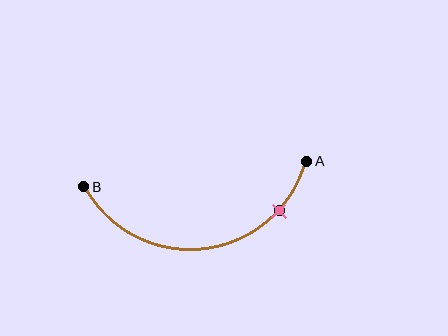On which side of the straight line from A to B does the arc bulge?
The arc bulges below the straight line connecting A and B.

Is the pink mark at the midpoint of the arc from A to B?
No. The pink mark lies on the arc but is closer to endpoint A. The arc midpoint would be at the point on the curve equidistant along the arc from both A and B.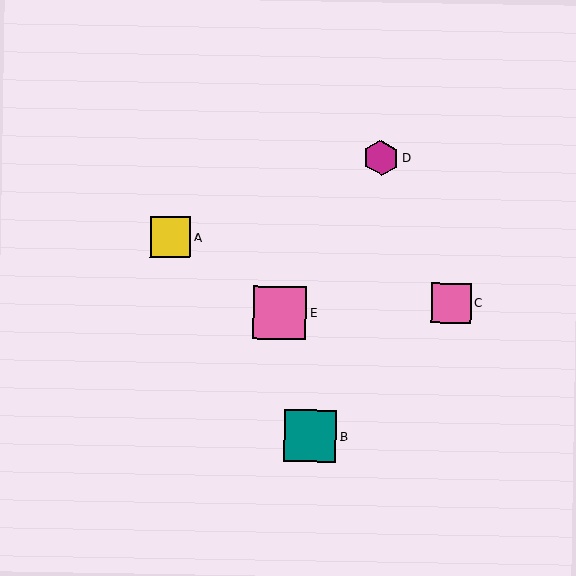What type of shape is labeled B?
Shape B is a teal square.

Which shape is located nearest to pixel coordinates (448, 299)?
The pink square (labeled C) at (451, 303) is nearest to that location.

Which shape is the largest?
The pink square (labeled E) is the largest.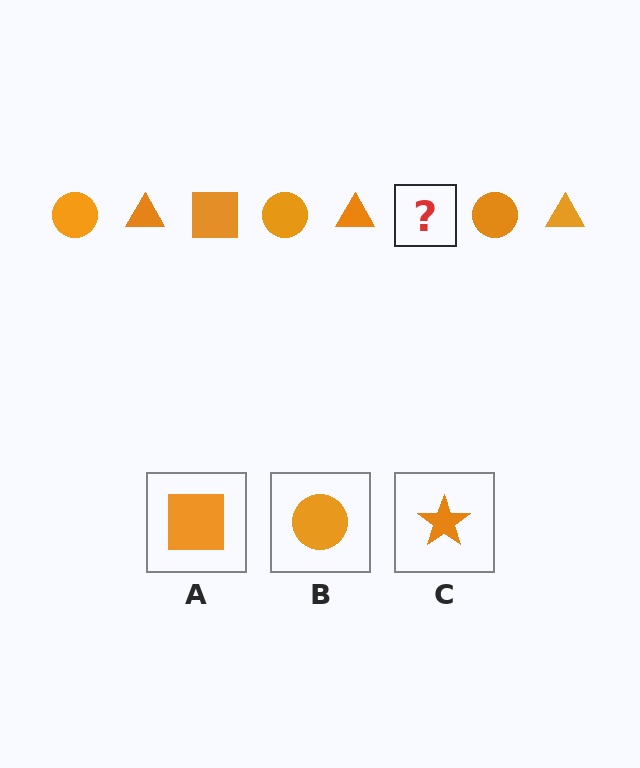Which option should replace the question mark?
Option A.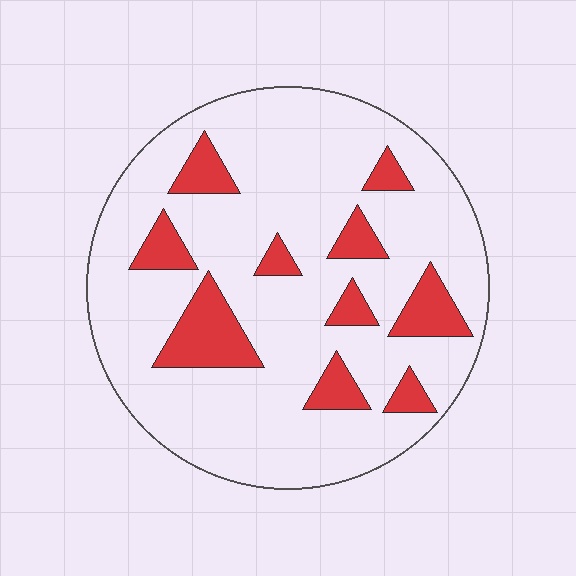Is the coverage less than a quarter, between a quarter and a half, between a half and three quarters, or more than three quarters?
Less than a quarter.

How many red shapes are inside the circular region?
10.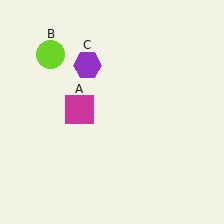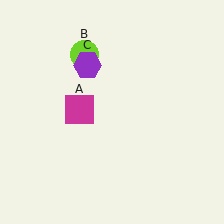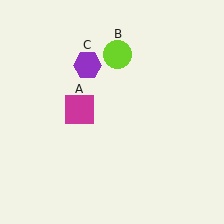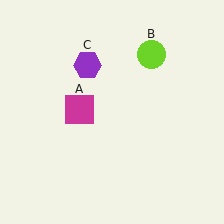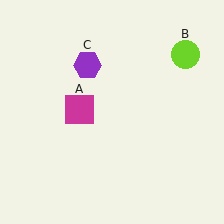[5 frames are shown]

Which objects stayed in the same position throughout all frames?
Magenta square (object A) and purple hexagon (object C) remained stationary.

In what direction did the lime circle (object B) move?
The lime circle (object B) moved right.